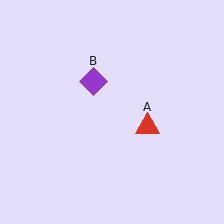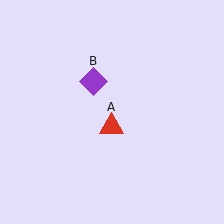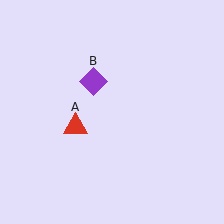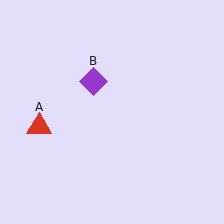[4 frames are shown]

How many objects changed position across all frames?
1 object changed position: red triangle (object A).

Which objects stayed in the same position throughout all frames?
Purple diamond (object B) remained stationary.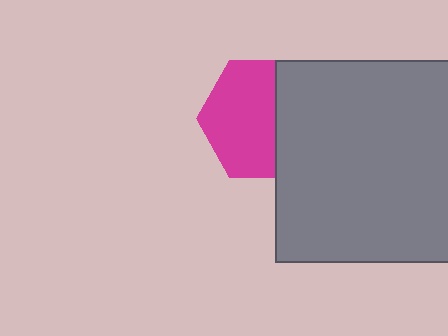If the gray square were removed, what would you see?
You would see the complete magenta hexagon.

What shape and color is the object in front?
The object in front is a gray square.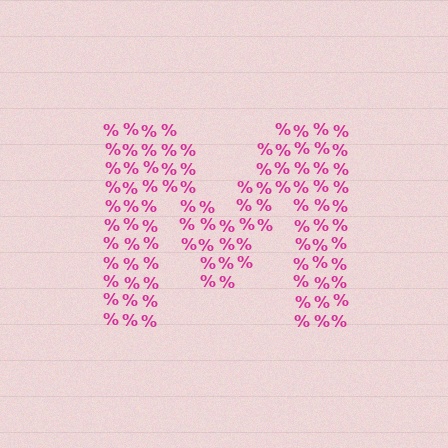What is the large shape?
The large shape is the letter M.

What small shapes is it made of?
It is made of small percent signs.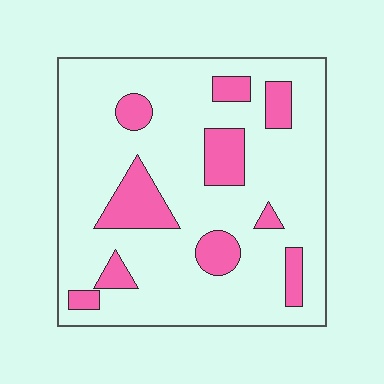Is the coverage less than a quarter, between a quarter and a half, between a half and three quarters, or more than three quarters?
Less than a quarter.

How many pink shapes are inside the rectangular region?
10.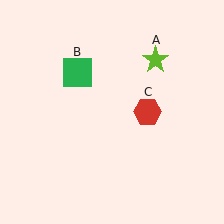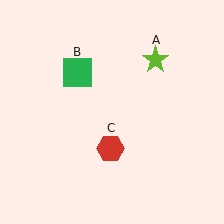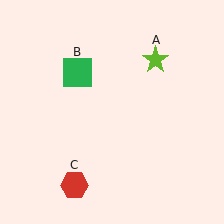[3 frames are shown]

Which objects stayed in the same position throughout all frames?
Lime star (object A) and green square (object B) remained stationary.